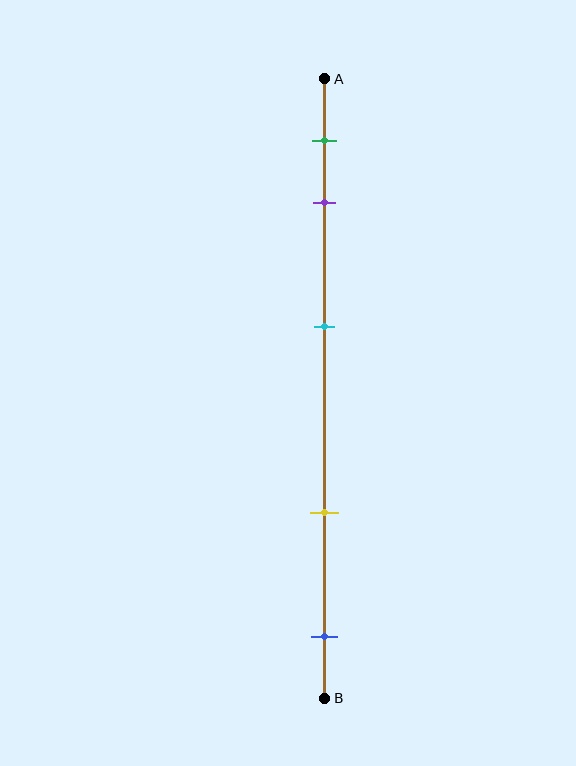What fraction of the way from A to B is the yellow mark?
The yellow mark is approximately 70% (0.7) of the way from A to B.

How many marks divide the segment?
There are 5 marks dividing the segment.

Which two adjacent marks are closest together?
The green and purple marks are the closest adjacent pair.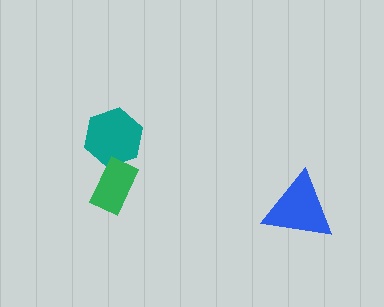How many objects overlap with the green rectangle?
1 object overlaps with the green rectangle.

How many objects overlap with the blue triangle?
0 objects overlap with the blue triangle.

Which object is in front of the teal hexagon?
The green rectangle is in front of the teal hexagon.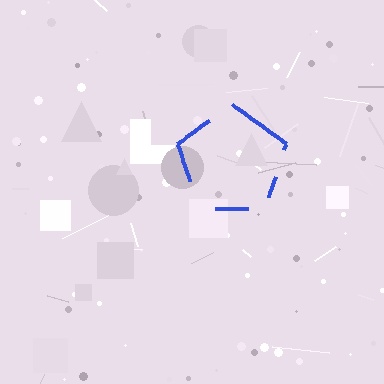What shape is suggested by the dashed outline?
The dashed outline suggests a pentagon.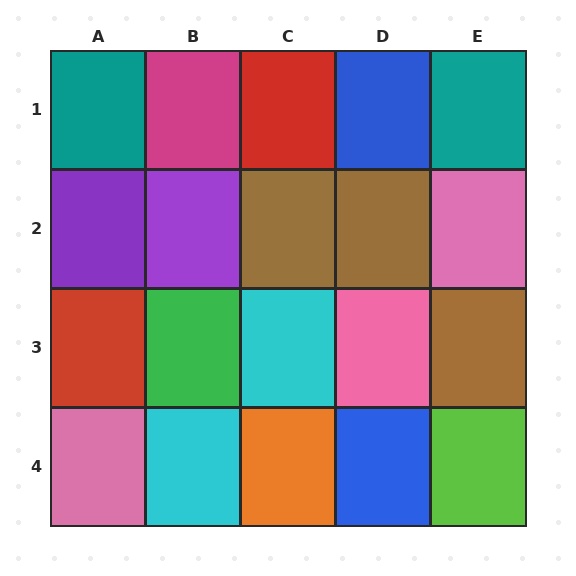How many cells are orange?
1 cell is orange.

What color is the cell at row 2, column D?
Brown.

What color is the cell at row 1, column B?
Magenta.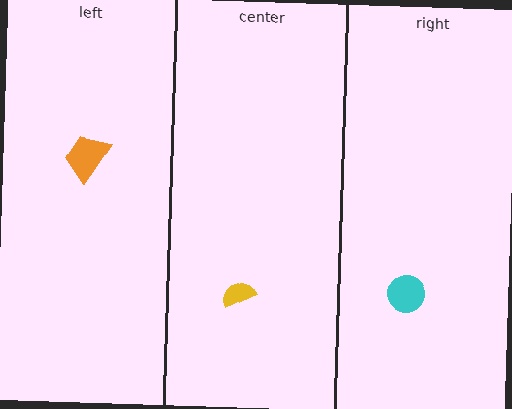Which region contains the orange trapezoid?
The left region.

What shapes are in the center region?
The yellow semicircle.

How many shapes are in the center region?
1.